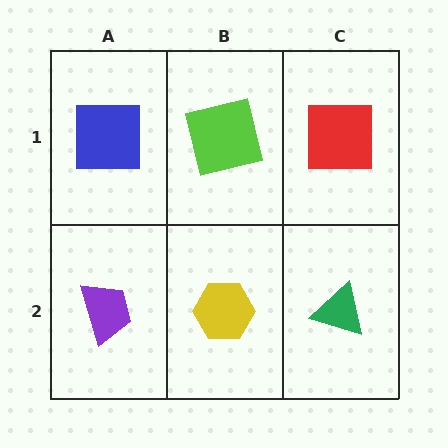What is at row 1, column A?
A blue square.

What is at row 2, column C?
A green triangle.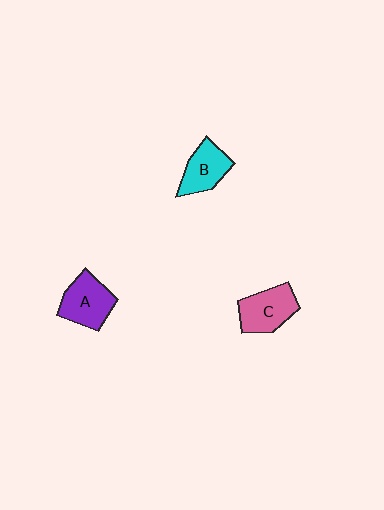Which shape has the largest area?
Shape A (purple).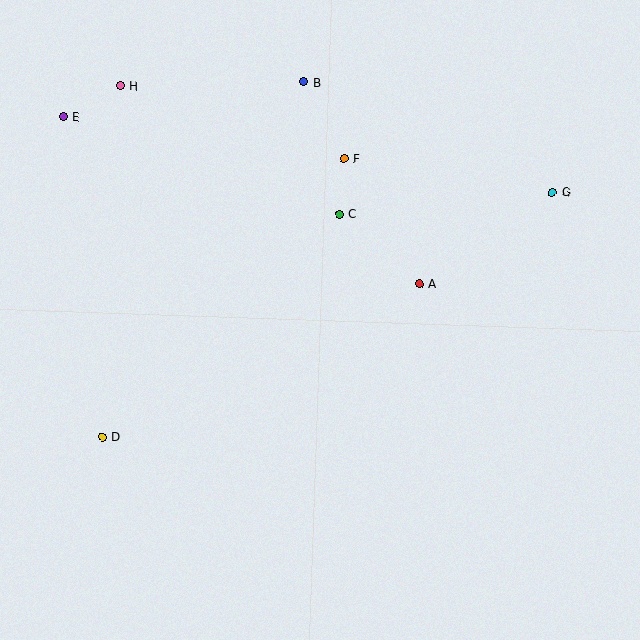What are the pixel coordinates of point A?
Point A is at (420, 284).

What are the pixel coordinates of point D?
Point D is at (102, 437).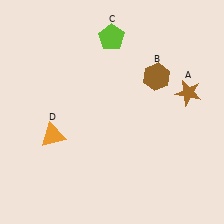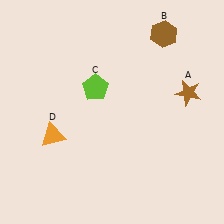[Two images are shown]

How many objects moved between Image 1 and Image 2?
2 objects moved between the two images.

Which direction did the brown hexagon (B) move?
The brown hexagon (B) moved up.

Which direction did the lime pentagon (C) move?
The lime pentagon (C) moved down.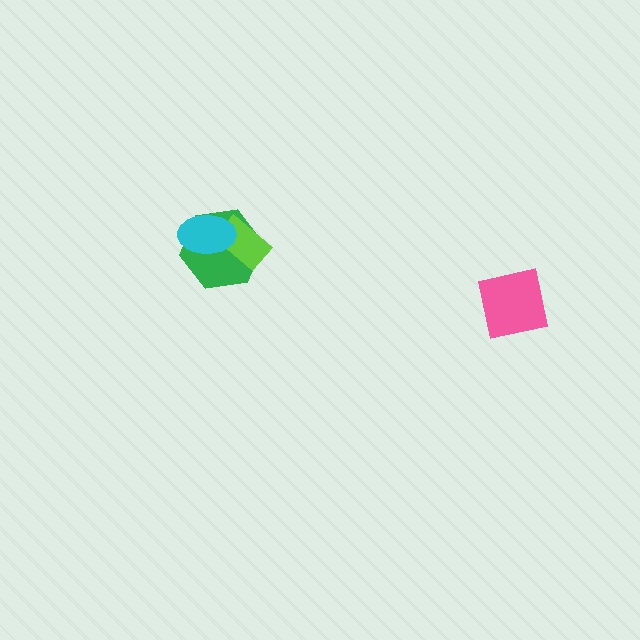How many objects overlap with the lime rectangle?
2 objects overlap with the lime rectangle.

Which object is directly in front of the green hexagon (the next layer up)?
The lime rectangle is directly in front of the green hexagon.